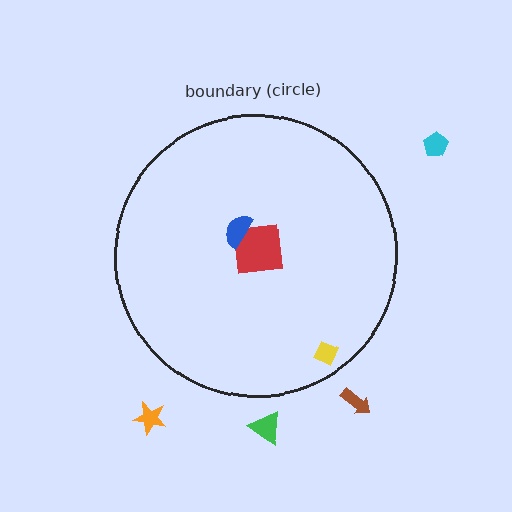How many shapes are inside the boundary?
3 inside, 4 outside.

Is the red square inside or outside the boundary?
Inside.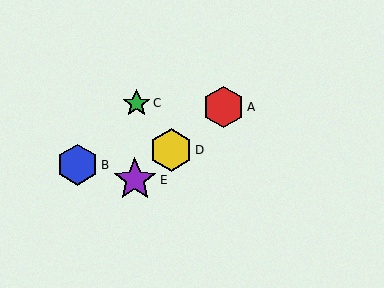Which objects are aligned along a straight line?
Objects A, D, E are aligned along a straight line.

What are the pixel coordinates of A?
Object A is at (224, 107).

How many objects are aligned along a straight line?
3 objects (A, D, E) are aligned along a straight line.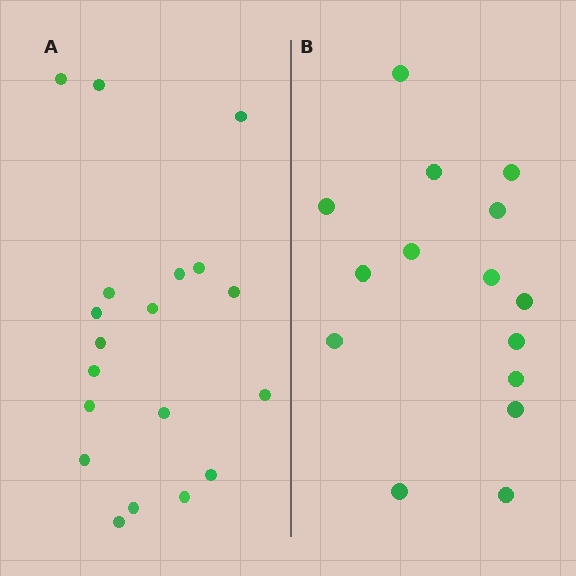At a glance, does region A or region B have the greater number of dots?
Region A (the left region) has more dots.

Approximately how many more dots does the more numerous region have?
Region A has about 4 more dots than region B.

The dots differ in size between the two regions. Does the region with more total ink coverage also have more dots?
No. Region B has more total ink coverage because its dots are larger, but region A actually contains more individual dots. Total area can be misleading — the number of items is what matters here.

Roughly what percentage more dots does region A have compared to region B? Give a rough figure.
About 25% more.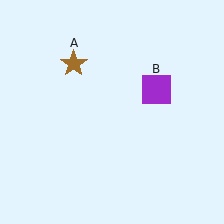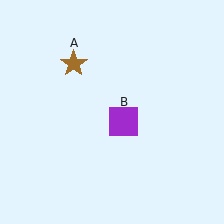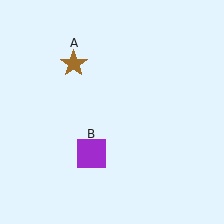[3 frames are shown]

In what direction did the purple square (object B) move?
The purple square (object B) moved down and to the left.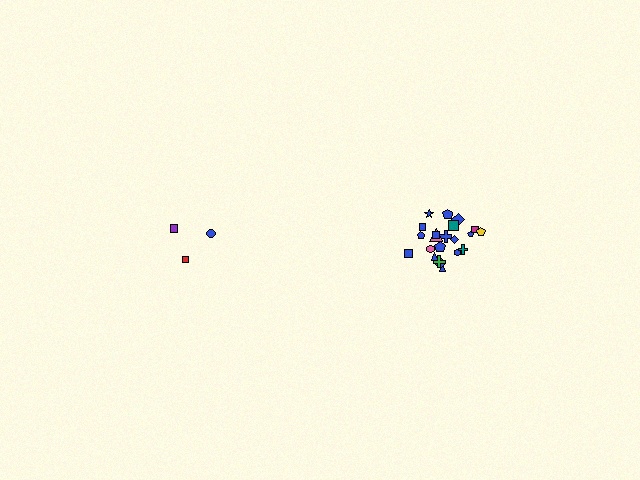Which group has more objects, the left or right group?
The right group.